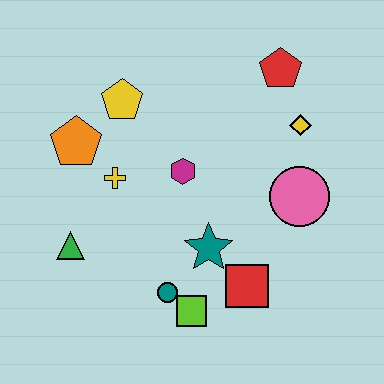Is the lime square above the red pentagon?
No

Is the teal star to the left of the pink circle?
Yes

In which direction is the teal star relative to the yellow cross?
The teal star is to the right of the yellow cross.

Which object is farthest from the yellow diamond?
The green triangle is farthest from the yellow diamond.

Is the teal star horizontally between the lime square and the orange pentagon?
No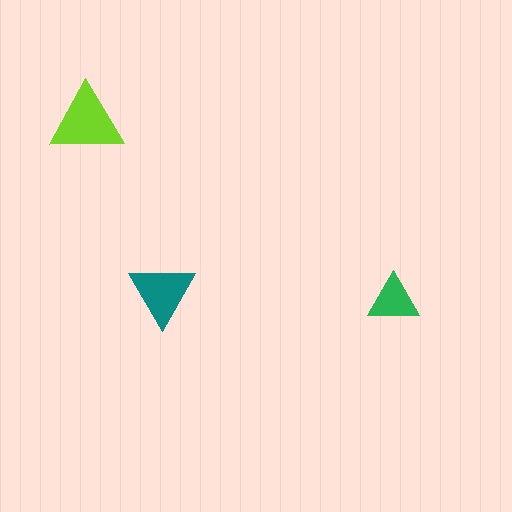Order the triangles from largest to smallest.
the lime one, the teal one, the green one.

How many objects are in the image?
There are 3 objects in the image.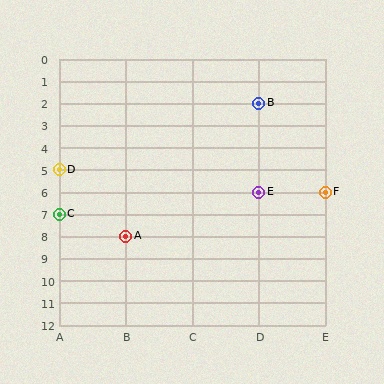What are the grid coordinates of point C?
Point C is at grid coordinates (A, 7).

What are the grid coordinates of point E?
Point E is at grid coordinates (D, 6).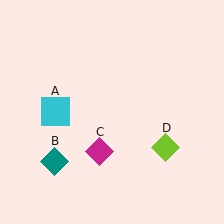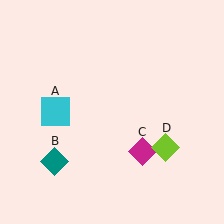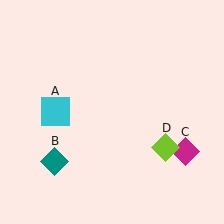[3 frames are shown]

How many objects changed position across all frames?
1 object changed position: magenta diamond (object C).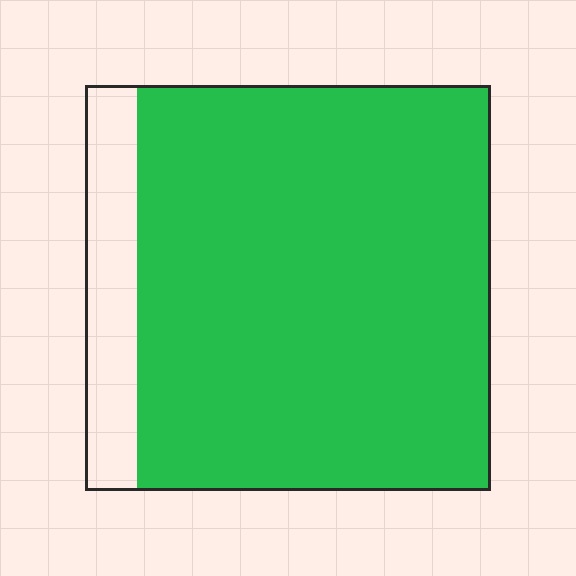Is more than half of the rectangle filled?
Yes.